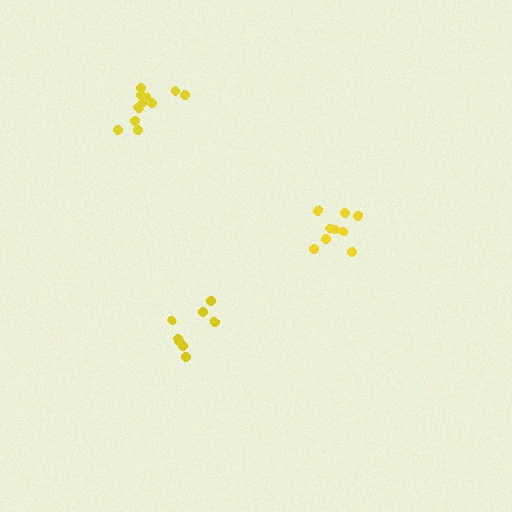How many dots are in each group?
Group 1: 11 dots, Group 2: 8 dots, Group 3: 9 dots (28 total).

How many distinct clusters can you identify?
There are 3 distinct clusters.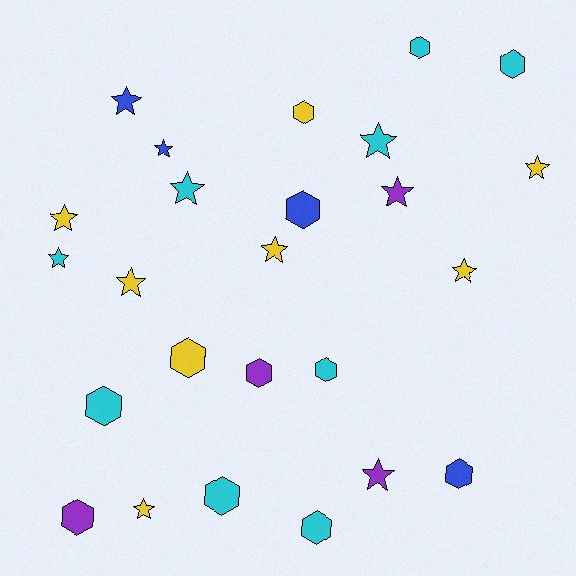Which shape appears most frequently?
Star, with 13 objects.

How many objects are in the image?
There are 25 objects.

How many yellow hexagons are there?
There are 2 yellow hexagons.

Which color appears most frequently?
Cyan, with 9 objects.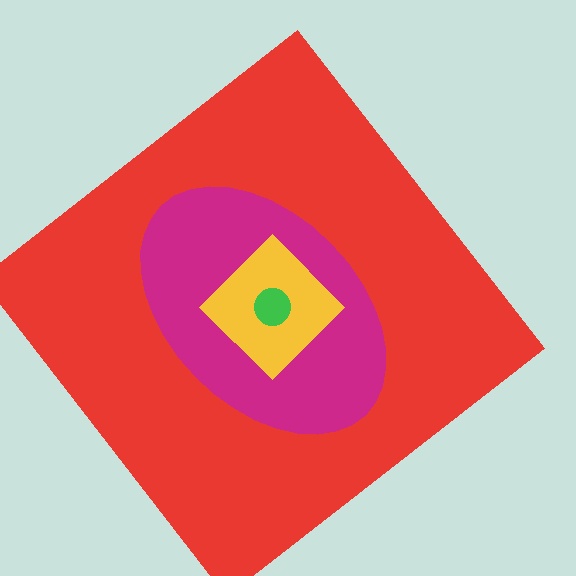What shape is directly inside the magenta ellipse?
The yellow diamond.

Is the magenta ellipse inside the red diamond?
Yes.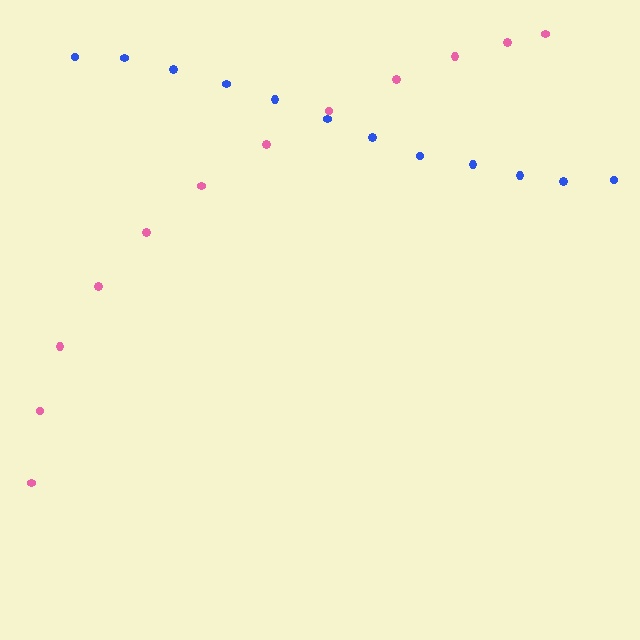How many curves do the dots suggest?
There are 2 distinct paths.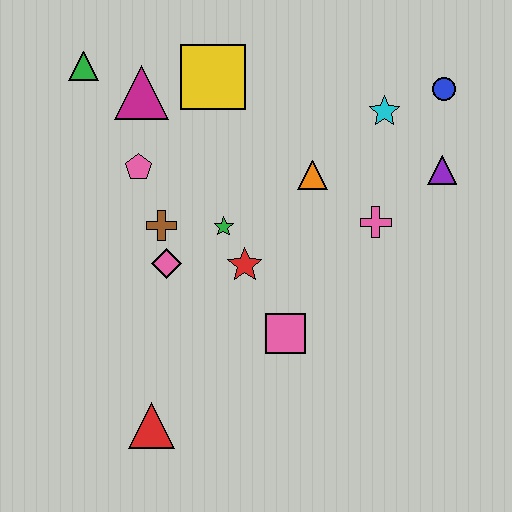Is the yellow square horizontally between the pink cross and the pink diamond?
Yes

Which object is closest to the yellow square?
The magenta triangle is closest to the yellow square.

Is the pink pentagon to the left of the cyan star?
Yes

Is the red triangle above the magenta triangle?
No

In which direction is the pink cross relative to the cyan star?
The pink cross is below the cyan star.